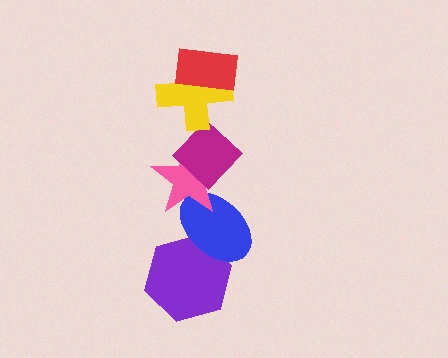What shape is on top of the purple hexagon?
The blue ellipse is on top of the purple hexagon.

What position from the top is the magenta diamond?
The magenta diamond is 3rd from the top.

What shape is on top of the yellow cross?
The red rectangle is on top of the yellow cross.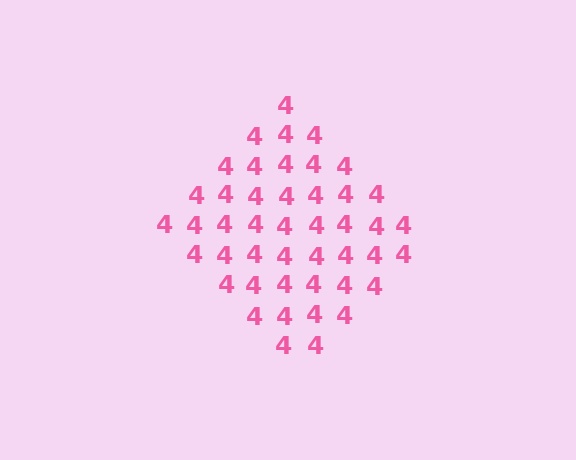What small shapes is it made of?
It is made of small digit 4's.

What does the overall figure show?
The overall figure shows a diamond.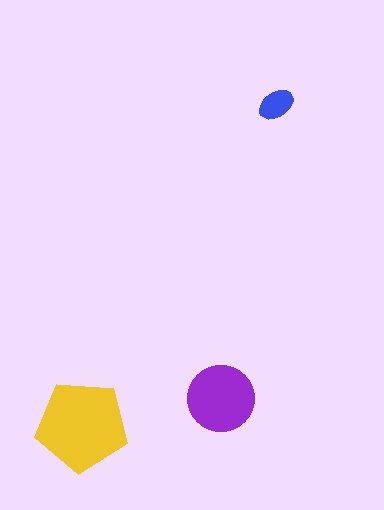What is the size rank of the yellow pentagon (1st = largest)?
1st.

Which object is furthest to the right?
The blue ellipse is rightmost.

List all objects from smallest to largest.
The blue ellipse, the purple circle, the yellow pentagon.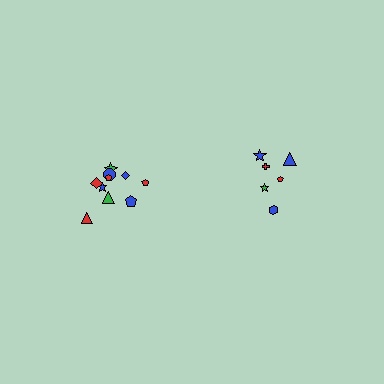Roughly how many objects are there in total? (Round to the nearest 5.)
Roughly 15 objects in total.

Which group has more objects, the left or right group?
The left group.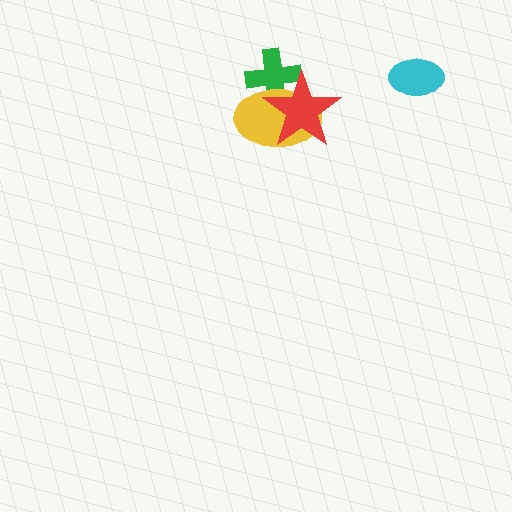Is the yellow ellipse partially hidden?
Yes, it is partially covered by another shape.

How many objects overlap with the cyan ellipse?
0 objects overlap with the cyan ellipse.